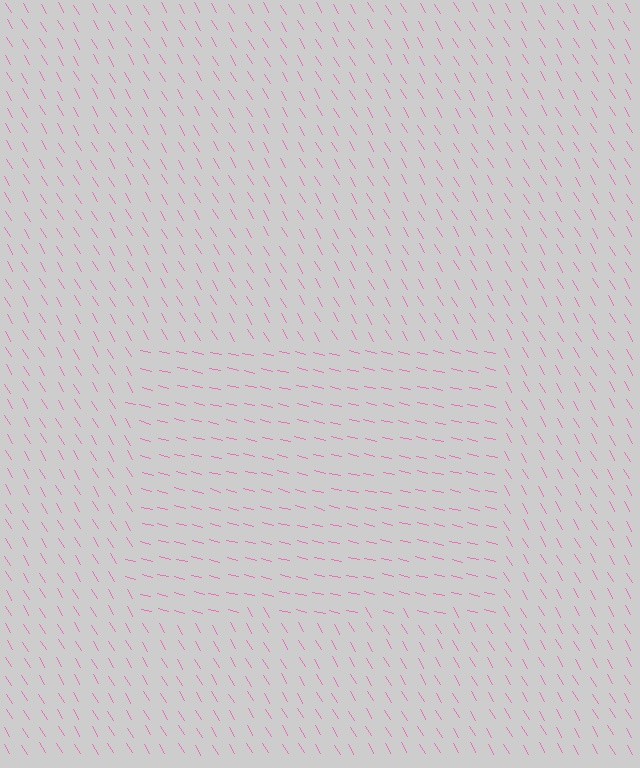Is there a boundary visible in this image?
Yes, there is a texture boundary formed by a change in line orientation.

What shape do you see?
I see a rectangle.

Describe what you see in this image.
The image is filled with small pink line segments. A rectangle region in the image has lines oriented differently from the surrounding lines, creating a visible texture boundary.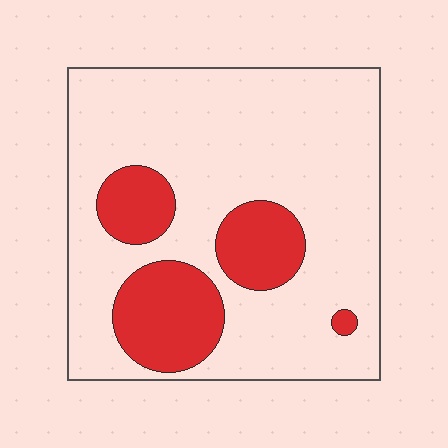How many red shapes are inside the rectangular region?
4.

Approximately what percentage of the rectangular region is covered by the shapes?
Approximately 20%.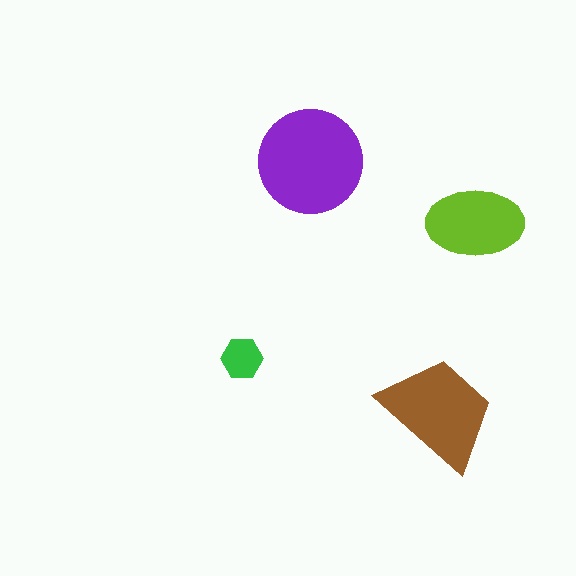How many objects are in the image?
There are 4 objects in the image.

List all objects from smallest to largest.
The green hexagon, the lime ellipse, the brown trapezoid, the purple circle.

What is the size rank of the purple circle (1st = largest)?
1st.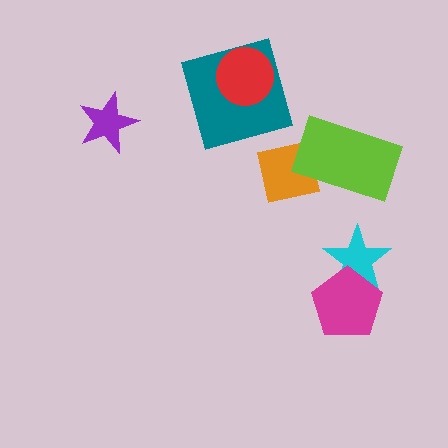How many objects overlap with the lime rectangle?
1 object overlaps with the lime rectangle.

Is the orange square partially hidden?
Yes, it is partially covered by another shape.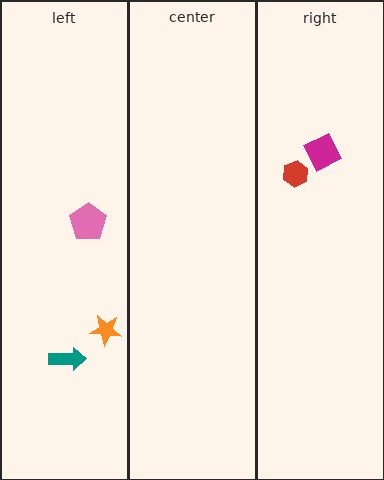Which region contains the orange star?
The left region.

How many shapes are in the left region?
3.